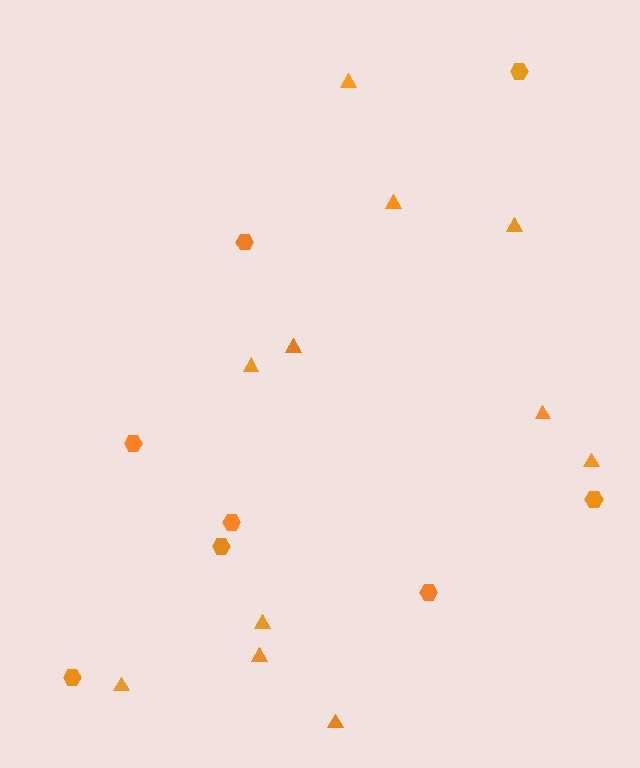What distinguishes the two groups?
There are 2 groups: one group of triangles (11) and one group of hexagons (8).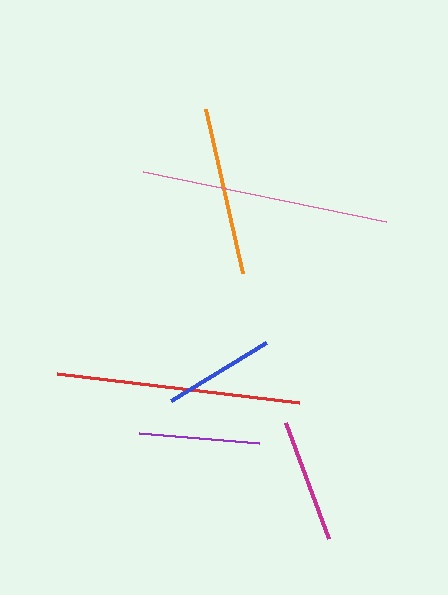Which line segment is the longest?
The pink line is the longest at approximately 249 pixels.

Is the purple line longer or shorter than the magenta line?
The magenta line is longer than the purple line.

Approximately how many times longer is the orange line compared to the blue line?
The orange line is approximately 1.5 times the length of the blue line.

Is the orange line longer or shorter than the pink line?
The pink line is longer than the orange line.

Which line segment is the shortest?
The blue line is the shortest at approximately 111 pixels.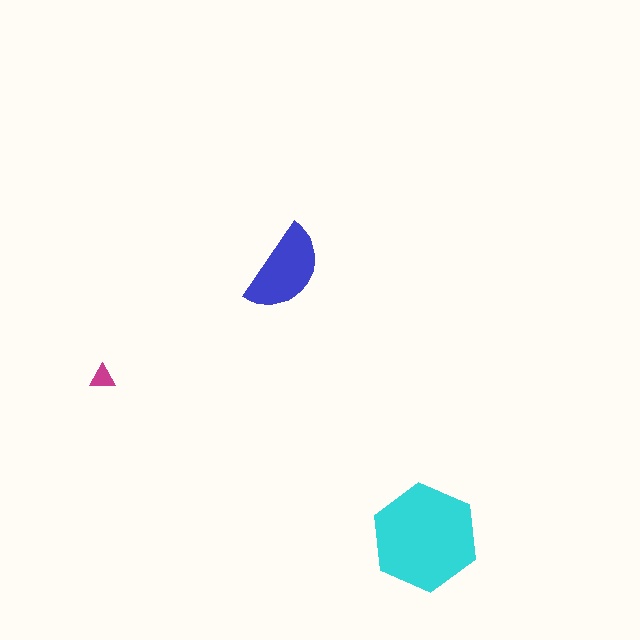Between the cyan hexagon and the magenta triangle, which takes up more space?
The cyan hexagon.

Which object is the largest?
The cyan hexagon.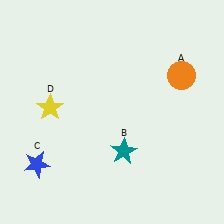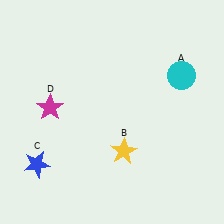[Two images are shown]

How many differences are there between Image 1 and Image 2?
There are 3 differences between the two images.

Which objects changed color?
A changed from orange to cyan. B changed from teal to yellow. D changed from yellow to magenta.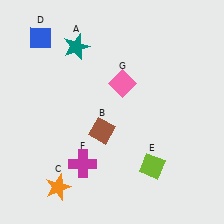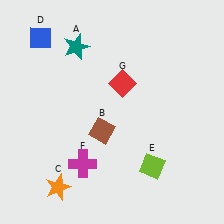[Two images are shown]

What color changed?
The diamond (G) changed from pink in Image 1 to red in Image 2.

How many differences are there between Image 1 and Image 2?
There is 1 difference between the two images.